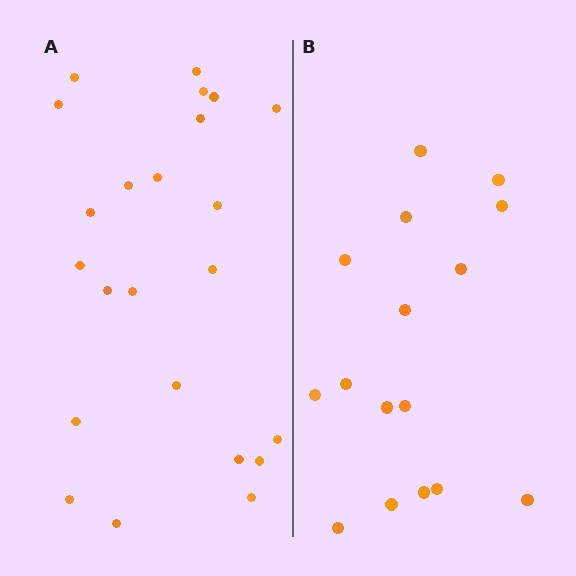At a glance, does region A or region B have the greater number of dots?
Region A (the left region) has more dots.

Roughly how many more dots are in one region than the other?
Region A has roughly 8 or so more dots than region B.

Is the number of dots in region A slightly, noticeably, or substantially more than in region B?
Region A has noticeably more, but not dramatically so. The ratio is roughly 1.4 to 1.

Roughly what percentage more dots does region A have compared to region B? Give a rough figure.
About 45% more.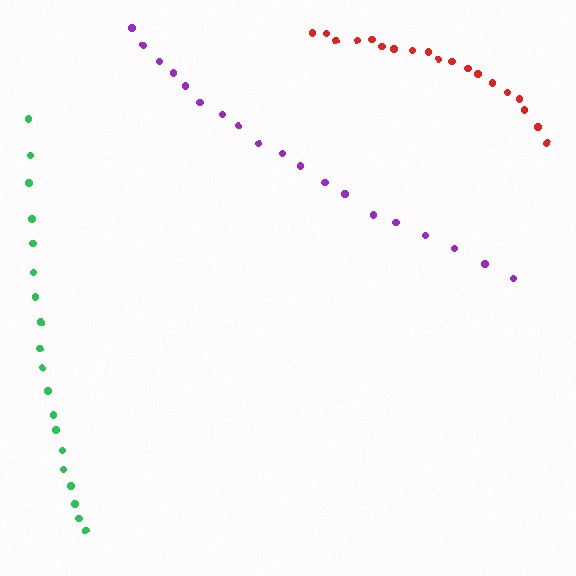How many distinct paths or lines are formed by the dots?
There are 3 distinct paths.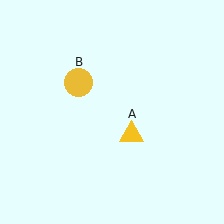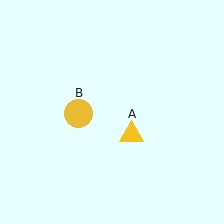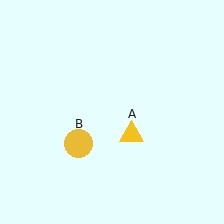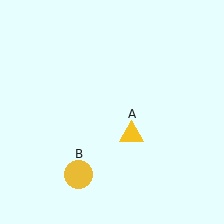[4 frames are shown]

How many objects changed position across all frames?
1 object changed position: yellow circle (object B).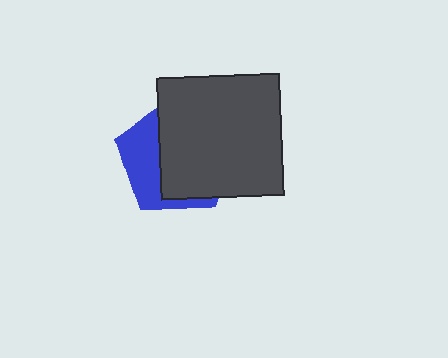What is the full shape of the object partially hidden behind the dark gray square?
The partially hidden object is a blue pentagon.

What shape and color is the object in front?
The object in front is a dark gray square.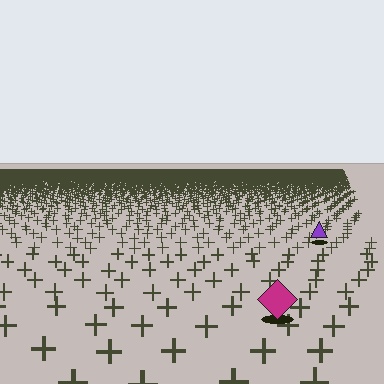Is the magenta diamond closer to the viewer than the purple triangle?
Yes. The magenta diamond is closer — you can tell from the texture gradient: the ground texture is coarser near it.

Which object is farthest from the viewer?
The purple triangle is farthest from the viewer. It appears smaller and the ground texture around it is denser.